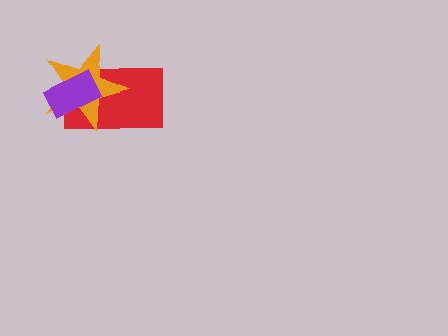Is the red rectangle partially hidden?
Yes, it is partially covered by another shape.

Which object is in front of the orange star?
The purple rectangle is in front of the orange star.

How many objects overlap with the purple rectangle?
2 objects overlap with the purple rectangle.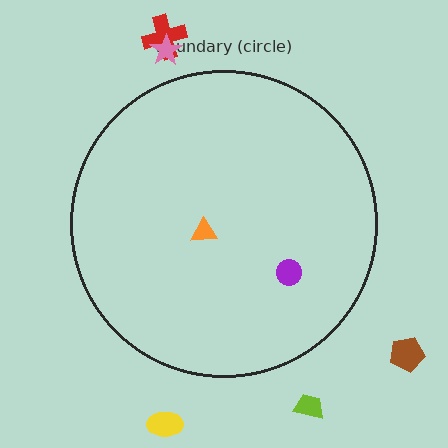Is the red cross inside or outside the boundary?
Outside.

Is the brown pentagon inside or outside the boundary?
Outside.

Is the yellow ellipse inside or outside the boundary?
Outside.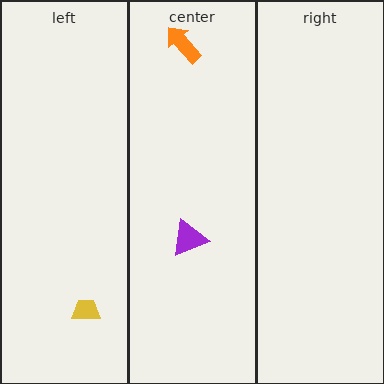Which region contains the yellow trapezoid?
The left region.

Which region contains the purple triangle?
The center region.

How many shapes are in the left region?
1.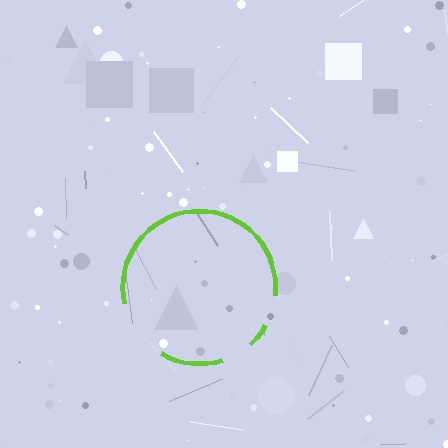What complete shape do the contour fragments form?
The contour fragments form a circle.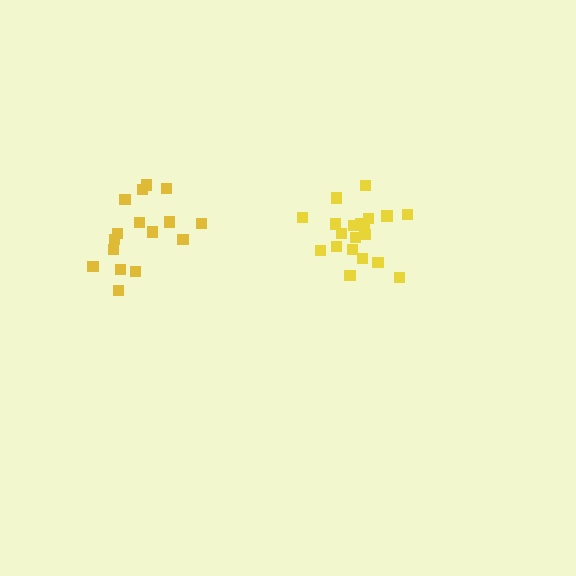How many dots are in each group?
Group 1: 17 dots, Group 2: 20 dots (37 total).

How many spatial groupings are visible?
There are 2 spatial groupings.